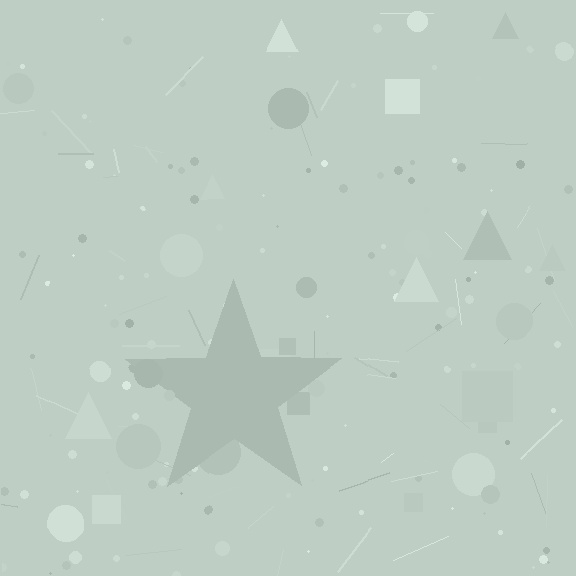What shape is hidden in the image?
A star is hidden in the image.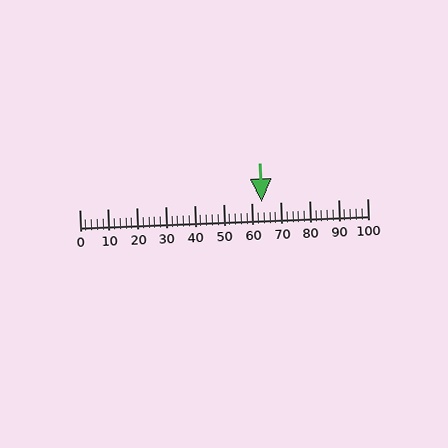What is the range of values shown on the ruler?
The ruler shows values from 0 to 100.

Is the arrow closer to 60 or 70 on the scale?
The arrow is closer to 60.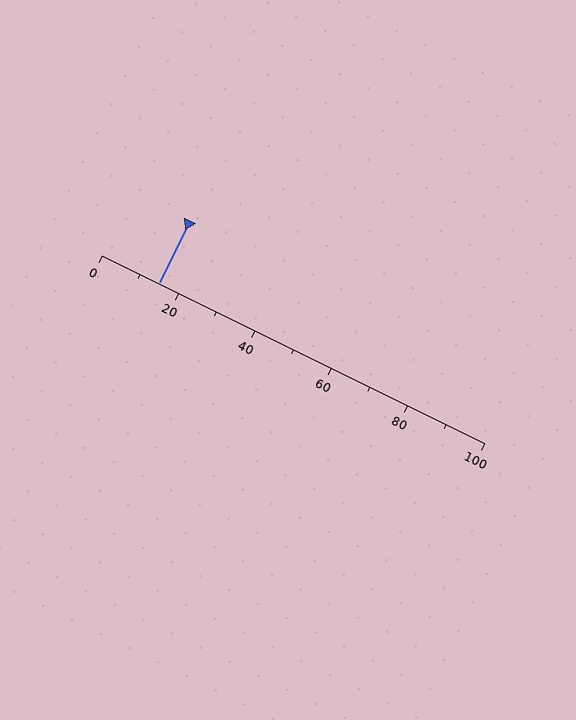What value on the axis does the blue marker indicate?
The marker indicates approximately 15.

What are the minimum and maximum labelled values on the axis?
The axis runs from 0 to 100.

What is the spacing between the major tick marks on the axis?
The major ticks are spaced 20 apart.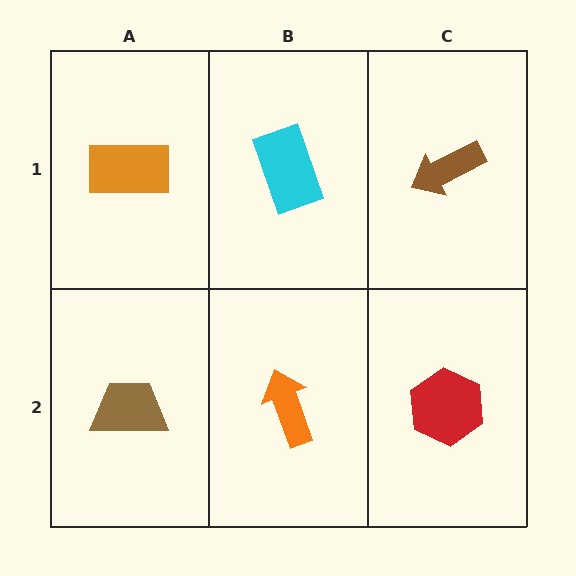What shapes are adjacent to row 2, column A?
An orange rectangle (row 1, column A), an orange arrow (row 2, column B).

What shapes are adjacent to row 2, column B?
A cyan rectangle (row 1, column B), a brown trapezoid (row 2, column A), a red hexagon (row 2, column C).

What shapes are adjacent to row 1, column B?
An orange arrow (row 2, column B), an orange rectangle (row 1, column A), a brown arrow (row 1, column C).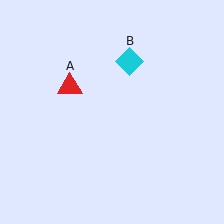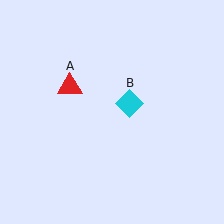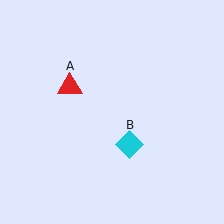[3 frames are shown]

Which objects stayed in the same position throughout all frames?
Red triangle (object A) remained stationary.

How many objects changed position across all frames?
1 object changed position: cyan diamond (object B).